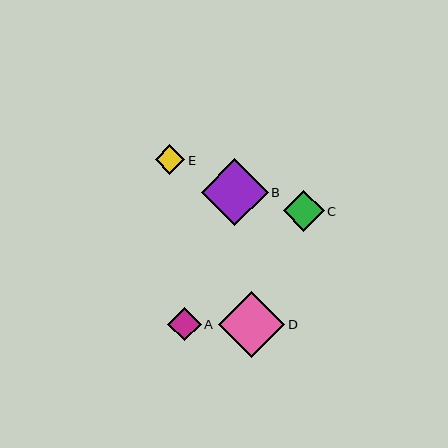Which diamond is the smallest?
Diamond E is the smallest with a size of approximately 30 pixels.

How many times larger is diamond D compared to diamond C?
Diamond D is approximately 1.6 times the size of diamond C.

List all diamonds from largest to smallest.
From largest to smallest: B, D, C, A, E.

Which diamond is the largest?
Diamond B is the largest with a size of approximately 67 pixels.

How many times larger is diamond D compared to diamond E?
Diamond D is approximately 2.2 times the size of diamond E.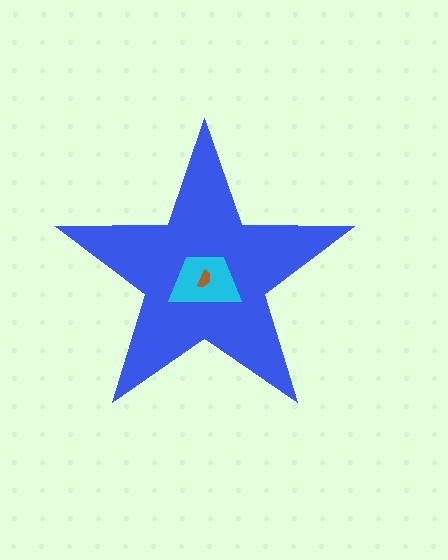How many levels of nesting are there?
3.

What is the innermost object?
The brown semicircle.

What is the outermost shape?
The blue star.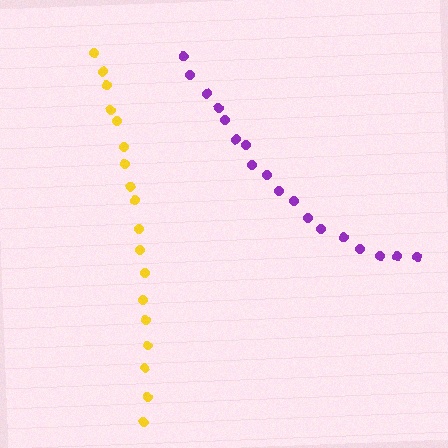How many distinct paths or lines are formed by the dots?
There are 2 distinct paths.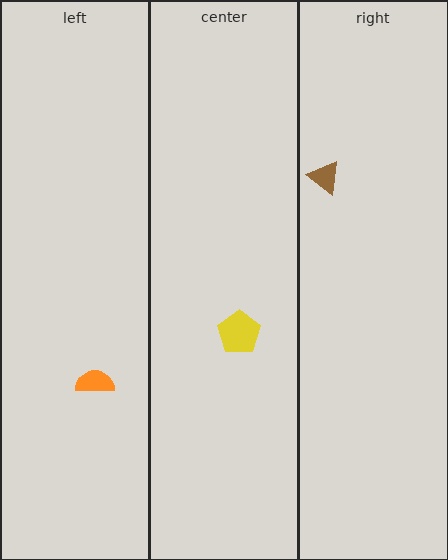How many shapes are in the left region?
1.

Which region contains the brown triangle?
The right region.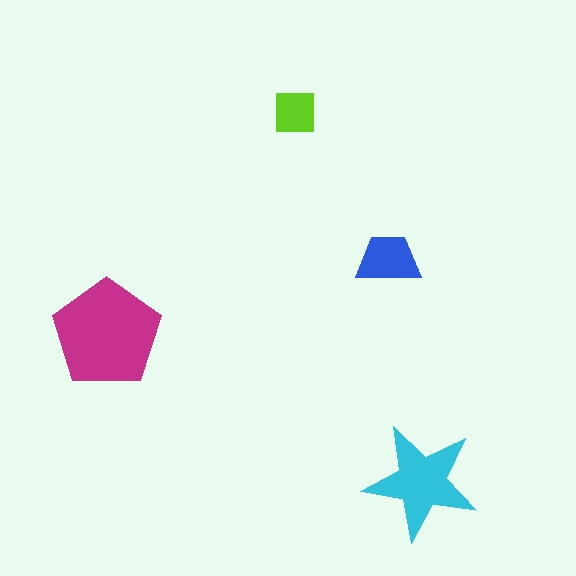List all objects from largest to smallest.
The magenta pentagon, the cyan star, the blue trapezoid, the lime square.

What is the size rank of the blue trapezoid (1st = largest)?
3rd.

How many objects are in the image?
There are 4 objects in the image.